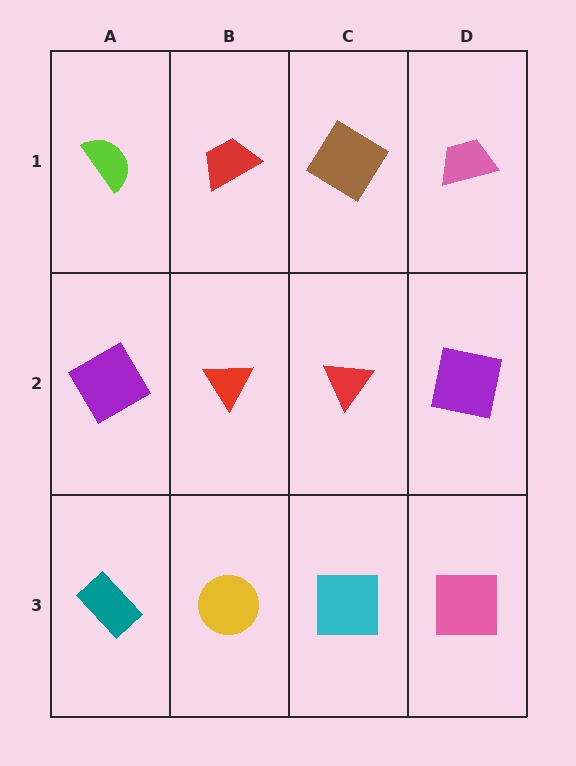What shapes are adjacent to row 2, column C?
A brown diamond (row 1, column C), a cyan square (row 3, column C), a red triangle (row 2, column B), a purple square (row 2, column D).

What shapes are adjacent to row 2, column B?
A red trapezoid (row 1, column B), a yellow circle (row 3, column B), a purple square (row 2, column A), a red triangle (row 2, column C).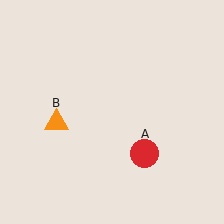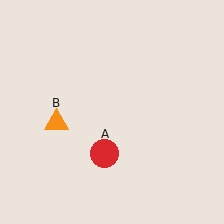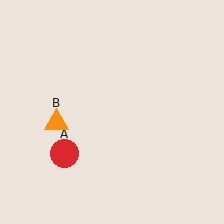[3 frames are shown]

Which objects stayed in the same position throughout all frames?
Orange triangle (object B) remained stationary.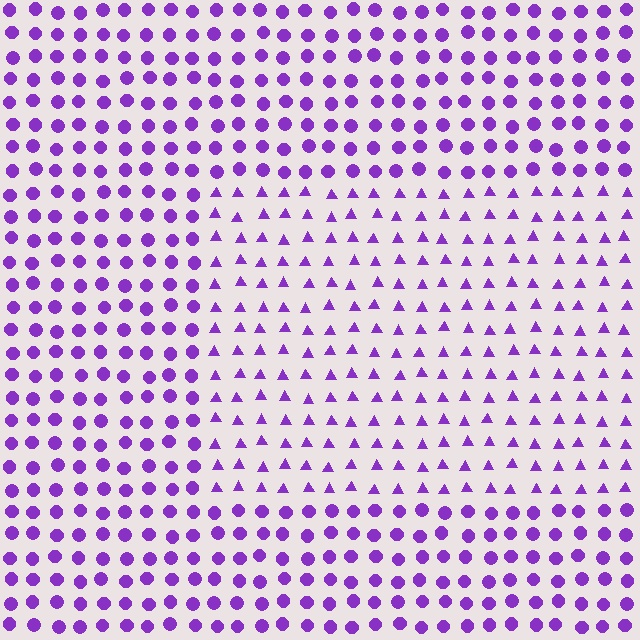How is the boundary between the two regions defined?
The boundary is defined by a change in element shape: triangles inside vs. circles outside. All elements share the same color and spacing.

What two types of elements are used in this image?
The image uses triangles inside the rectangle region and circles outside it.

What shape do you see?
I see a rectangle.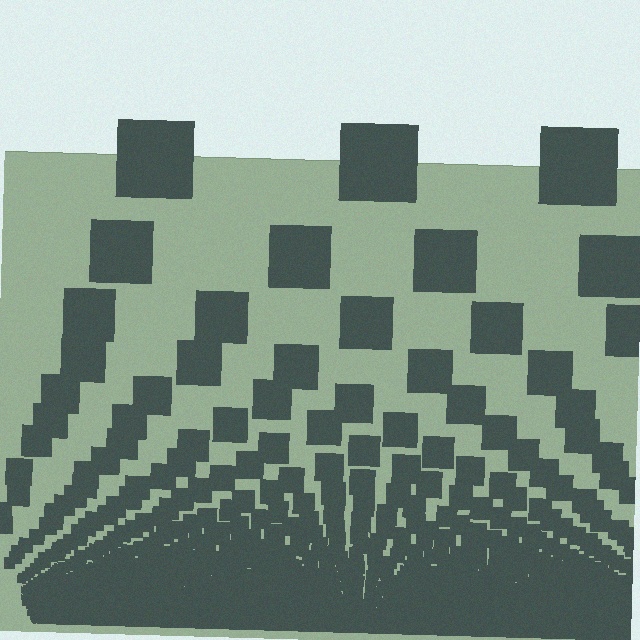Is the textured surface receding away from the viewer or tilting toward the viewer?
The surface appears to tilt toward the viewer. Texture elements get larger and sparser toward the top.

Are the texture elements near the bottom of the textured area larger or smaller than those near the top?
Smaller. The gradient is inverted — elements near the bottom are smaller and denser.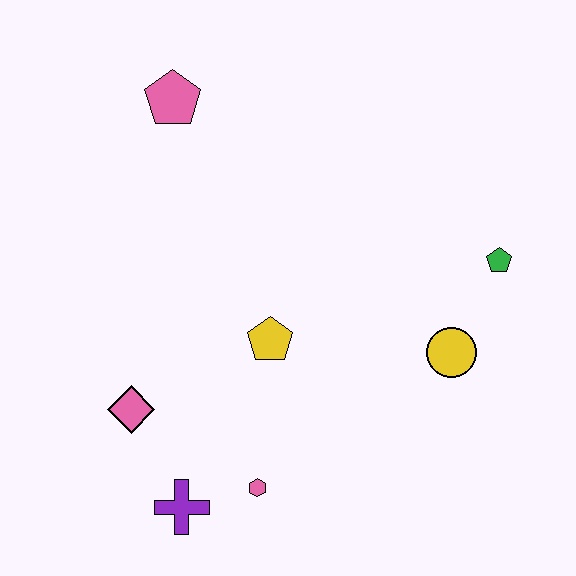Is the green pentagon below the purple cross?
No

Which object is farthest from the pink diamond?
The green pentagon is farthest from the pink diamond.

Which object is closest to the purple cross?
The pink hexagon is closest to the purple cross.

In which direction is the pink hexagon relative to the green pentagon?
The pink hexagon is to the left of the green pentagon.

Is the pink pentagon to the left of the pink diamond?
No